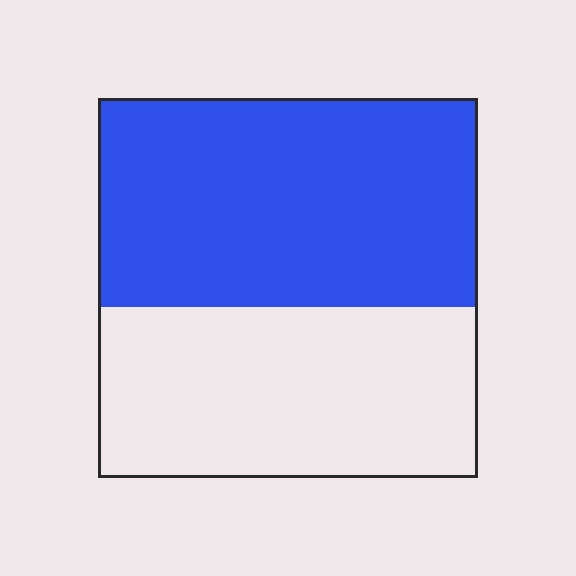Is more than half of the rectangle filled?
Yes.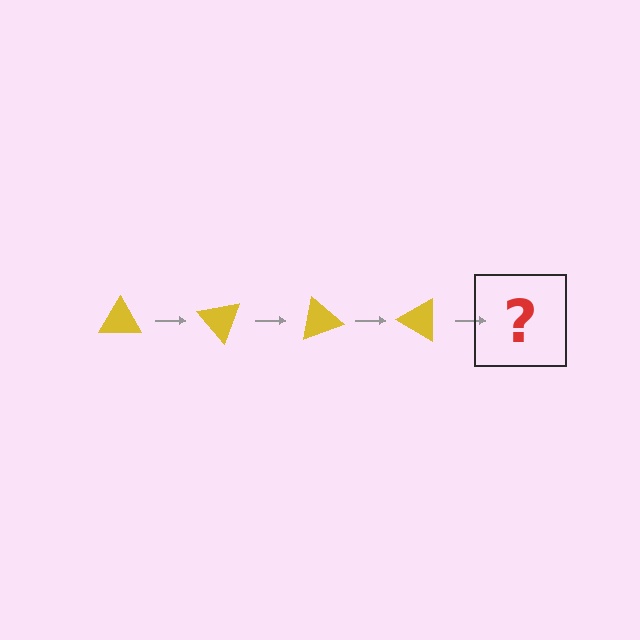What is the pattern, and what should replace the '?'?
The pattern is that the triangle rotates 50 degrees each step. The '?' should be a yellow triangle rotated 200 degrees.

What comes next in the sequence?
The next element should be a yellow triangle rotated 200 degrees.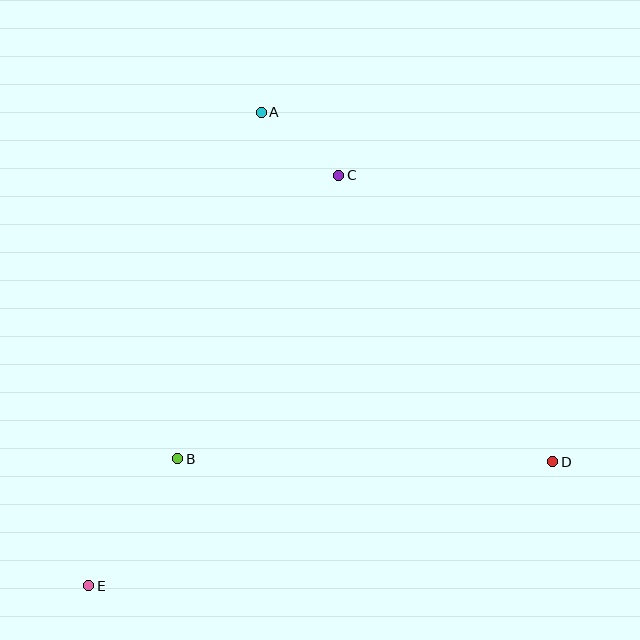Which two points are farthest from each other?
Points A and E are farthest from each other.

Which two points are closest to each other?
Points A and C are closest to each other.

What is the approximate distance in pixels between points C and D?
The distance between C and D is approximately 358 pixels.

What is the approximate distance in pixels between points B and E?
The distance between B and E is approximately 155 pixels.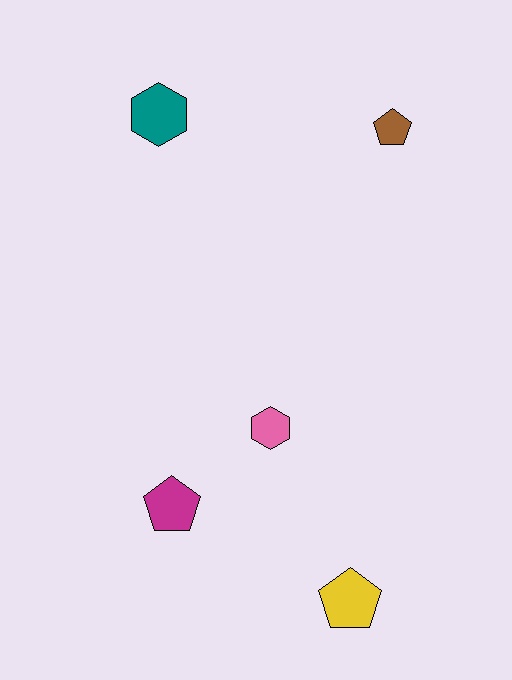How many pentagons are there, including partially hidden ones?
There are 3 pentagons.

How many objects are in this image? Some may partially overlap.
There are 5 objects.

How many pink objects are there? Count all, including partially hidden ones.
There is 1 pink object.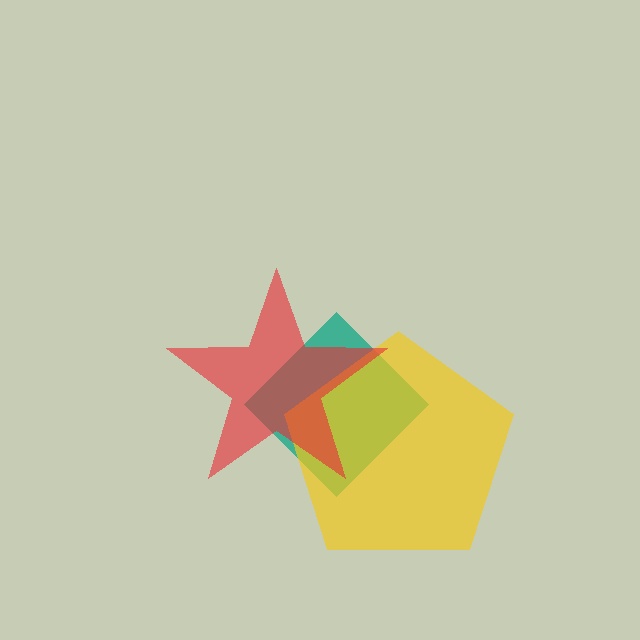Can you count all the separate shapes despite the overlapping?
Yes, there are 3 separate shapes.